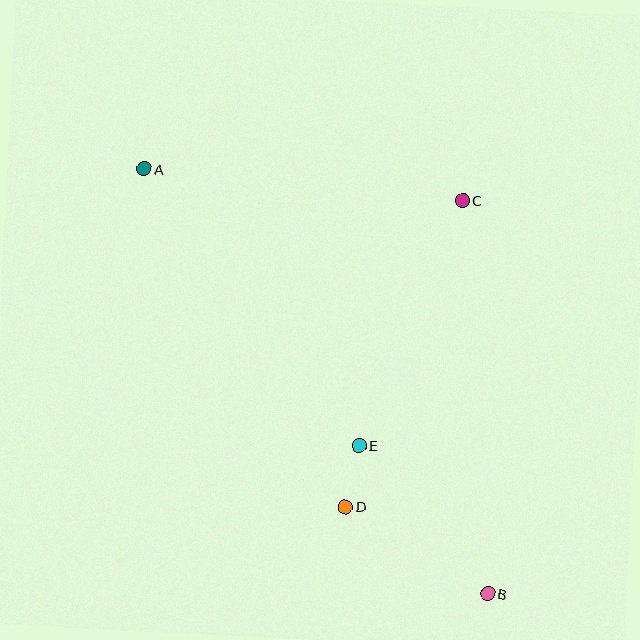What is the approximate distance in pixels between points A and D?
The distance between A and D is approximately 394 pixels.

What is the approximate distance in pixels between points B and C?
The distance between B and C is approximately 394 pixels.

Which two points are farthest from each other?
Points A and B are farthest from each other.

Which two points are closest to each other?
Points D and E are closest to each other.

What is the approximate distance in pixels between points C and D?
The distance between C and D is approximately 328 pixels.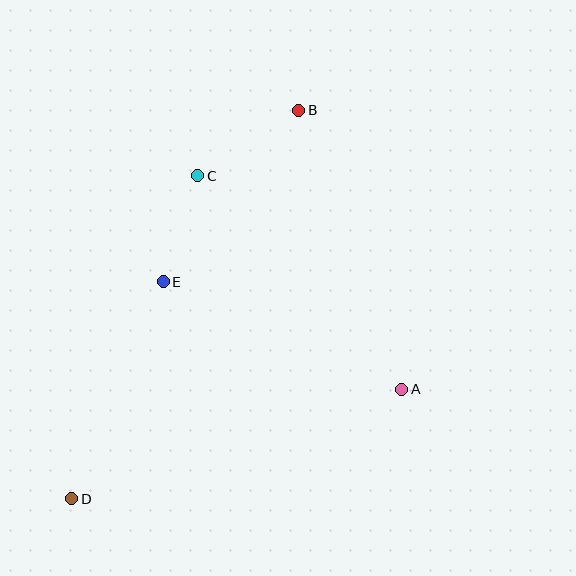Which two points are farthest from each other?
Points B and D are farthest from each other.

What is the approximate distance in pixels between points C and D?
The distance between C and D is approximately 346 pixels.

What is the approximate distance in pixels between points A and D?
The distance between A and D is approximately 347 pixels.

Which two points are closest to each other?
Points C and E are closest to each other.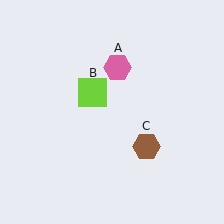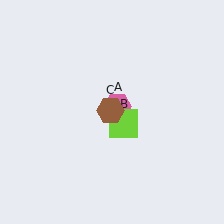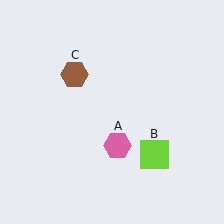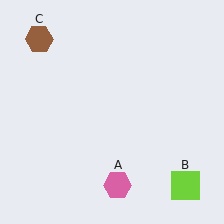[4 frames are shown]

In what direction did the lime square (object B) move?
The lime square (object B) moved down and to the right.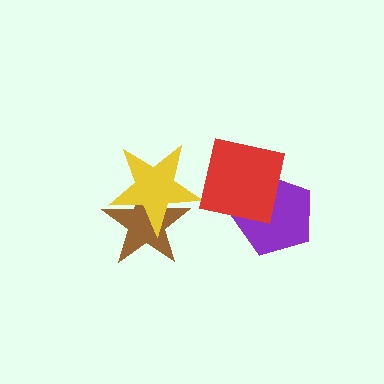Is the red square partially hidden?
No, no other shape covers it.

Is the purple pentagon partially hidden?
Yes, it is partially covered by another shape.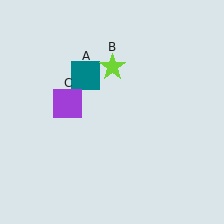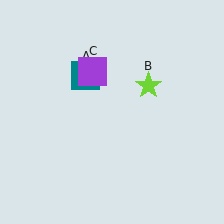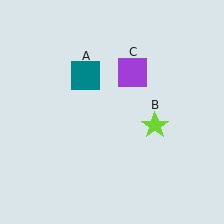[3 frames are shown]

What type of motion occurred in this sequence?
The lime star (object B), purple square (object C) rotated clockwise around the center of the scene.